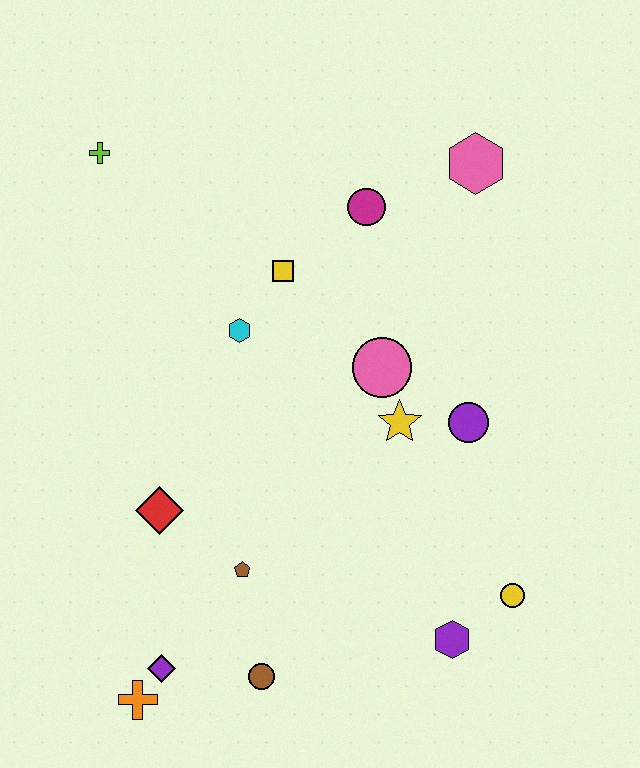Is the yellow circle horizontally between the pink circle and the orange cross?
No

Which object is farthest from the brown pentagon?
The pink hexagon is farthest from the brown pentagon.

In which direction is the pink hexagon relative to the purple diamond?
The pink hexagon is above the purple diamond.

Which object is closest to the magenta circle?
The yellow square is closest to the magenta circle.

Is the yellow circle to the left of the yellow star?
No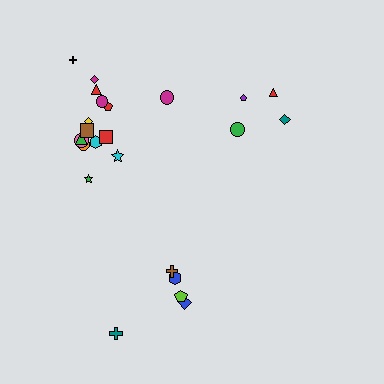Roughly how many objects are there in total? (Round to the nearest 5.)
Roughly 25 objects in total.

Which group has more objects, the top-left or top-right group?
The top-left group.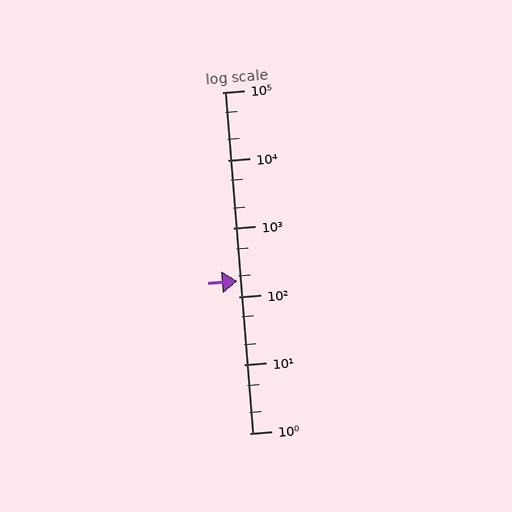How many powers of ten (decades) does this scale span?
The scale spans 5 decades, from 1 to 100000.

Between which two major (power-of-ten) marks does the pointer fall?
The pointer is between 100 and 1000.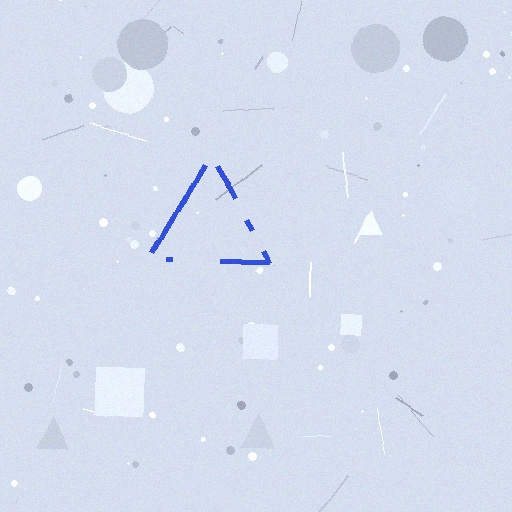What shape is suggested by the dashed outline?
The dashed outline suggests a triangle.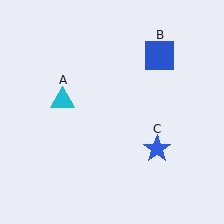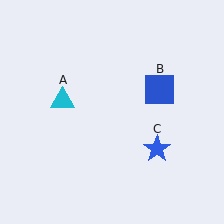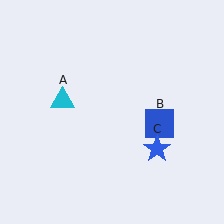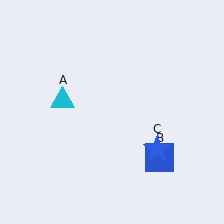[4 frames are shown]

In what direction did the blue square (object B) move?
The blue square (object B) moved down.